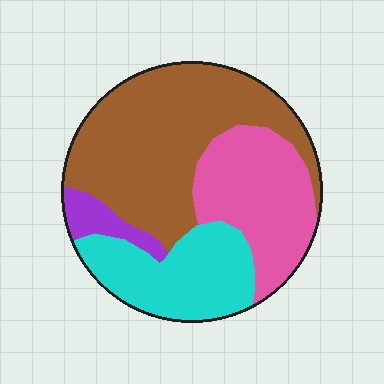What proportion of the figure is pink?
Pink covers about 25% of the figure.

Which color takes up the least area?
Purple, at roughly 5%.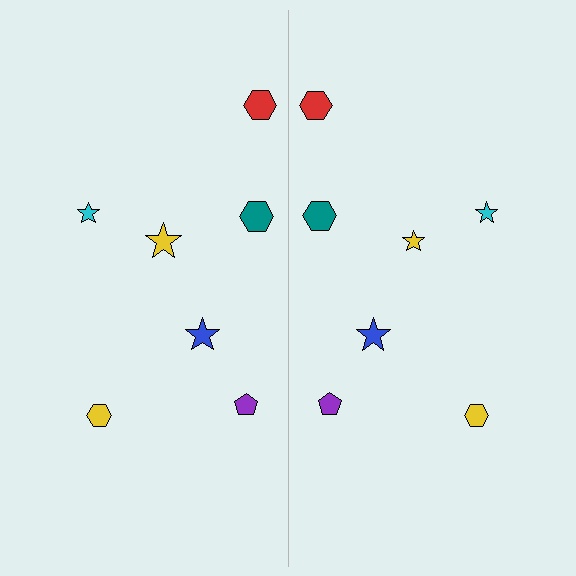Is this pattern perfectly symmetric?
No, the pattern is not perfectly symmetric. The yellow star on the right side has a different size than its mirror counterpart.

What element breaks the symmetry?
The yellow star on the right side has a different size than its mirror counterpart.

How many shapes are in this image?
There are 14 shapes in this image.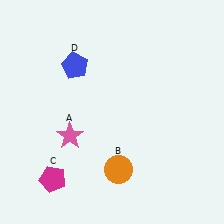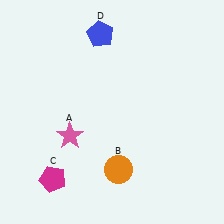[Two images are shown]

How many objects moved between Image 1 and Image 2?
1 object moved between the two images.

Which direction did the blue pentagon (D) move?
The blue pentagon (D) moved up.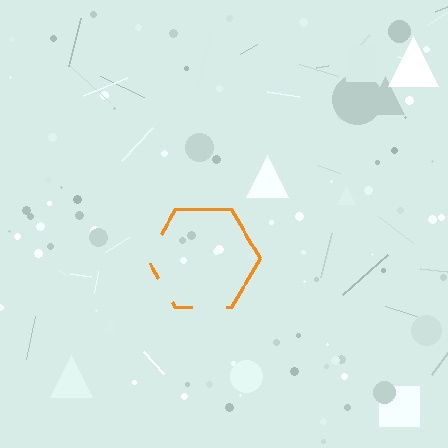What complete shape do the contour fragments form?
The contour fragments form a hexagon.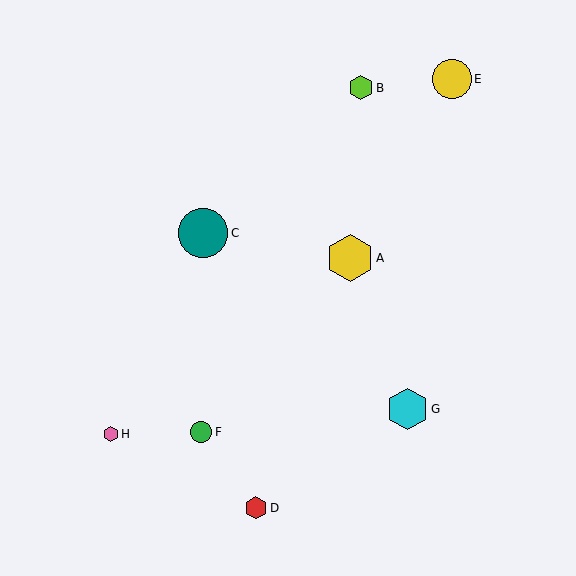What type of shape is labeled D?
Shape D is a red hexagon.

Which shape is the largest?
The teal circle (labeled C) is the largest.